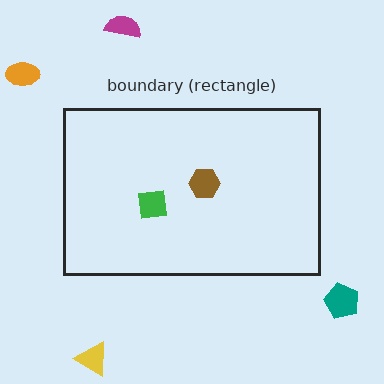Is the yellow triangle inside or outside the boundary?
Outside.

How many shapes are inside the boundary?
2 inside, 4 outside.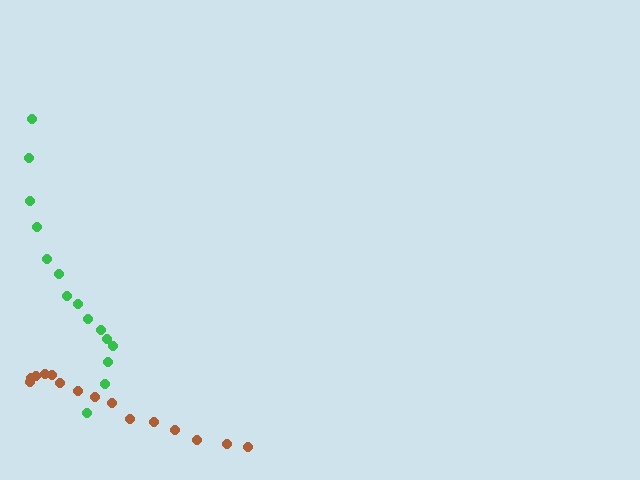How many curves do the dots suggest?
There are 2 distinct paths.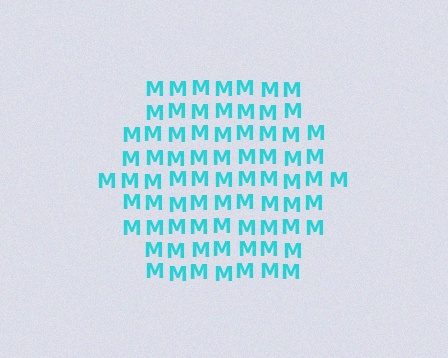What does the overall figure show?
The overall figure shows a hexagon.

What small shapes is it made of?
It is made of small letter M's.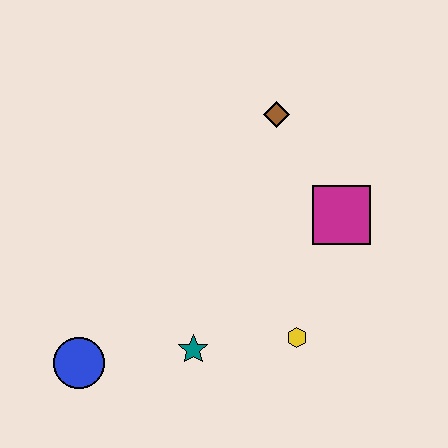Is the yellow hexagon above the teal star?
Yes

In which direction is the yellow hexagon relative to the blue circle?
The yellow hexagon is to the right of the blue circle.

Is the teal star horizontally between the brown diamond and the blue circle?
Yes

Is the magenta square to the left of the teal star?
No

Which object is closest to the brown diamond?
The magenta square is closest to the brown diamond.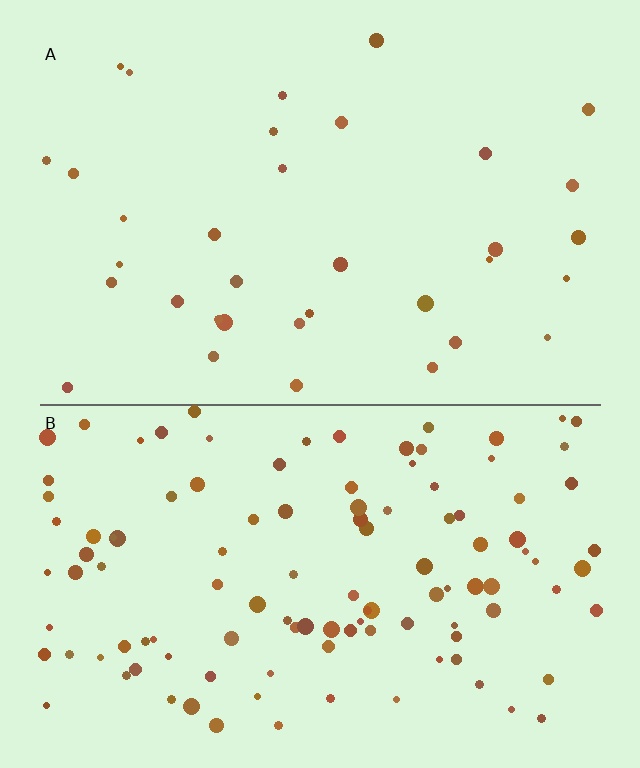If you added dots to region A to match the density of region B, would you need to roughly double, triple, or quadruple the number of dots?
Approximately triple.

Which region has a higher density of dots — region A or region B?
B (the bottom).